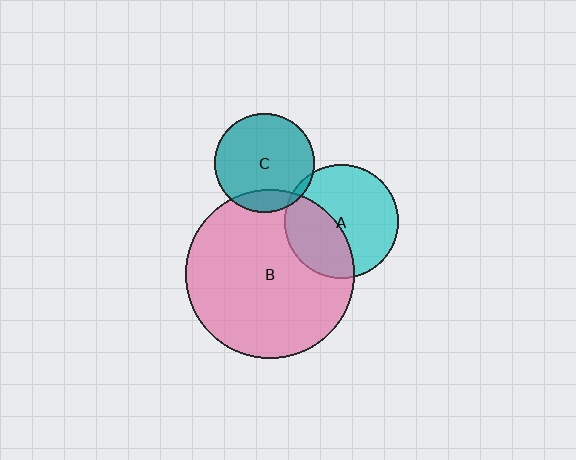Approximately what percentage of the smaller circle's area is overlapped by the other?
Approximately 15%.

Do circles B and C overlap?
Yes.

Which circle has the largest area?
Circle B (pink).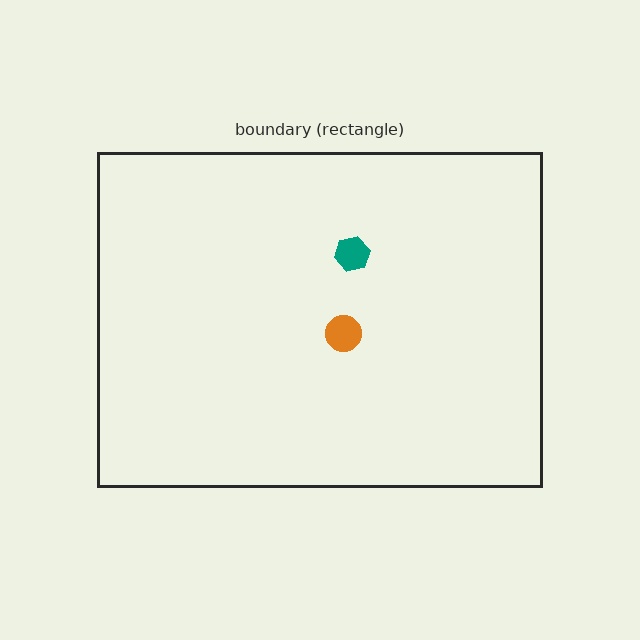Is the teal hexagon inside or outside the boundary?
Inside.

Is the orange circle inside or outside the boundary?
Inside.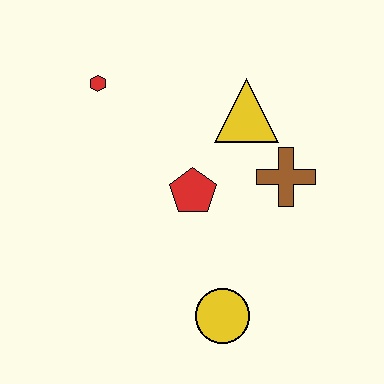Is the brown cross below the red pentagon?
No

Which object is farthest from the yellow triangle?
The yellow circle is farthest from the yellow triangle.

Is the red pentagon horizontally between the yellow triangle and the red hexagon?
Yes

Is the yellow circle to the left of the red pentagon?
No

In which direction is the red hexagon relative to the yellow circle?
The red hexagon is above the yellow circle.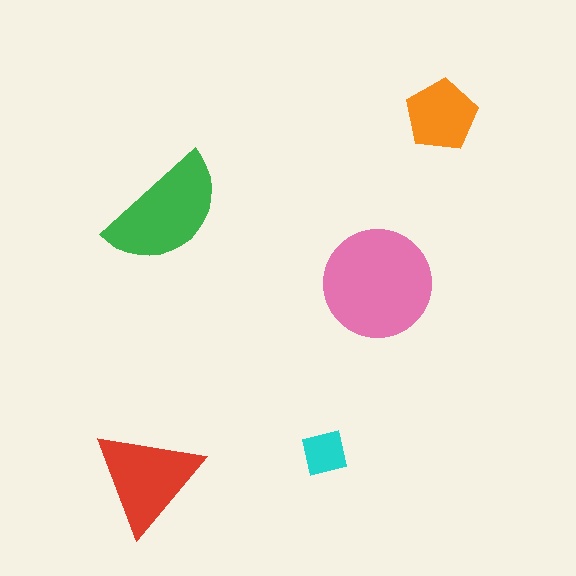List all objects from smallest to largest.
The cyan square, the orange pentagon, the red triangle, the green semicircle, the pink circle.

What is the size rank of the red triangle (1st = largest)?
3rd.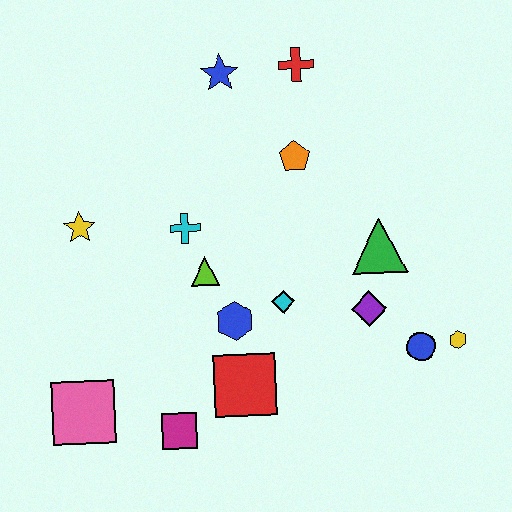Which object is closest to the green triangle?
The purple diamond is closest to the green triangle.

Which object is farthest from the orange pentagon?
The pink square is farthest from the orange pentagon.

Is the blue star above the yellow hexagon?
Yes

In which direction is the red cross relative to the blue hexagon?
The red cross is above the blue hexagon.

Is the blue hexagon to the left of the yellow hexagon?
Yes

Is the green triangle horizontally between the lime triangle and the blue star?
No